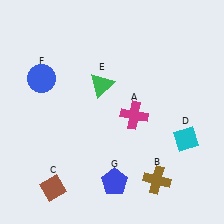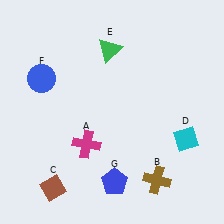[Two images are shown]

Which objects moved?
The objects that moved are: the magenta cross (A), the green triangle (E).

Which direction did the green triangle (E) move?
The green triangle (E) moved up.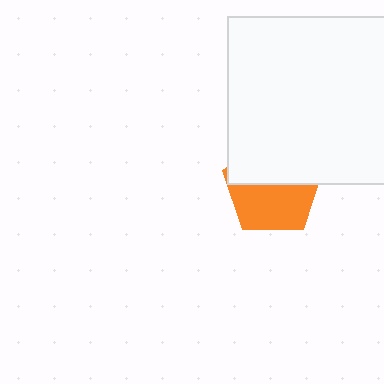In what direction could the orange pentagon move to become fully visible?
The orange pentagon could move down. That would shift it out from behind the white square entirely.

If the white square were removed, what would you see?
You would see the complete orange pentagon.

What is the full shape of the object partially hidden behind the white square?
The partially hidden object is an orange pentagon.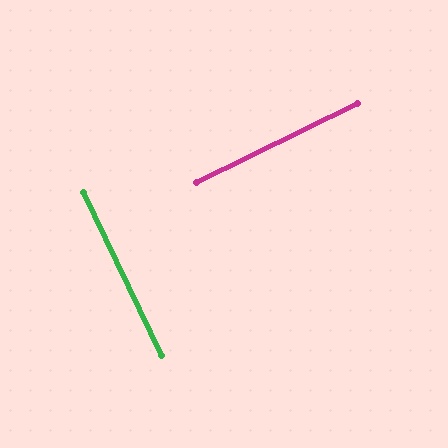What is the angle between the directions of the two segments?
Approximately 89 degrees.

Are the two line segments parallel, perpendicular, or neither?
Perpendicular — they meet at approximately 89°.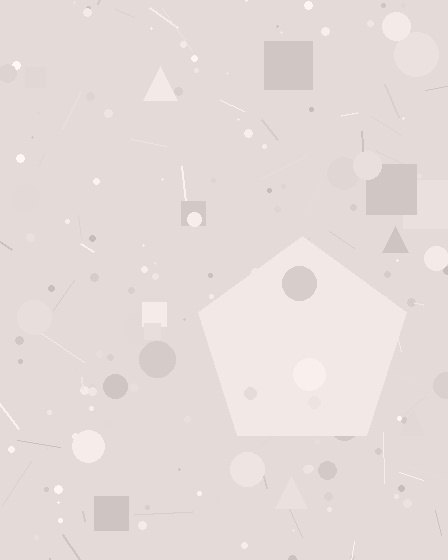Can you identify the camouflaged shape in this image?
The camouflaged shape is a pentagon.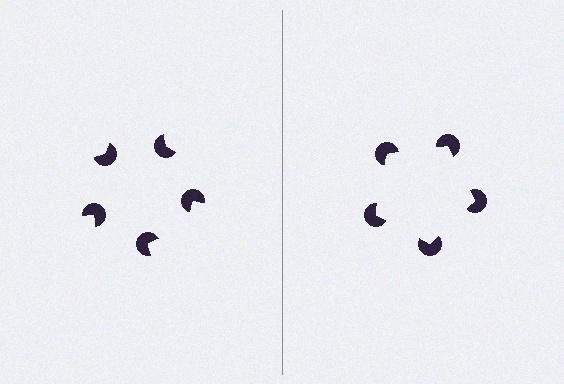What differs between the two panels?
The pac-man discs are positioned identically on both sides; only the wedge orientations differ. On the right they align to a pentagon; on the left they are misaligned.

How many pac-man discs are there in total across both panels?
10 — 5 on each side.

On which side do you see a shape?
An illusory pentagon appears on the right side. On the left side the wedge cuts are rotated, so no coherent shape forms.